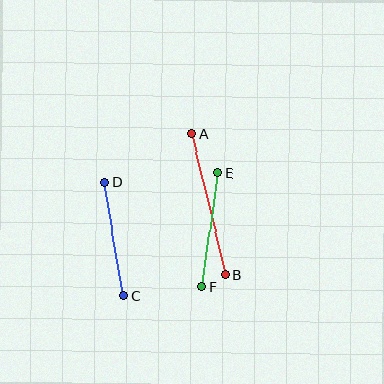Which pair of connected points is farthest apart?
Points A and B are farthest apart.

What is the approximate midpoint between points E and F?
The midpoint is at approximately (210, 230) pixels.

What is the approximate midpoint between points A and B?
The midpoint is at approximately (208, 204) pixels.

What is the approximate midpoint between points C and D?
The midpoint is at approximately (114, 239) pixels.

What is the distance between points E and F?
The distance is approximately 115 pixels.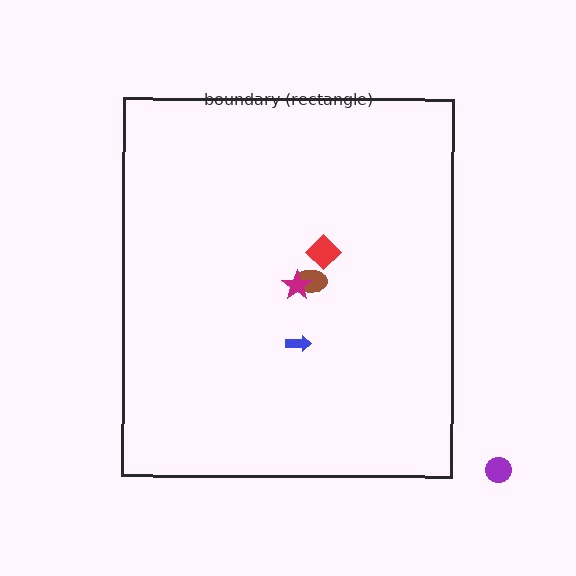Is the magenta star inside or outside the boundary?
Inside.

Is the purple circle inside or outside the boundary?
Outside.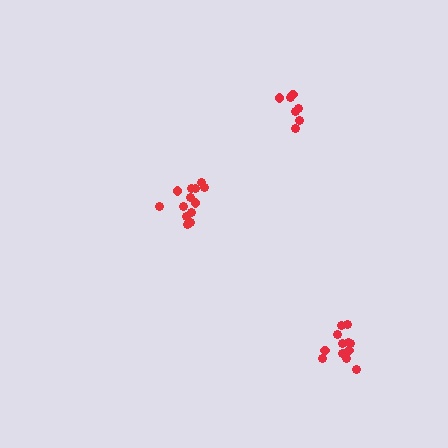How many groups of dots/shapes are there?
There are 3 groups.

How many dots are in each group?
Group 1: 13 dots, Group 2: 12 dots, Group 3: 7 dots (32 total).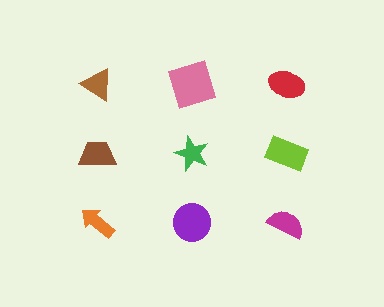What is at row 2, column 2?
A green star.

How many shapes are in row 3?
3 shapes.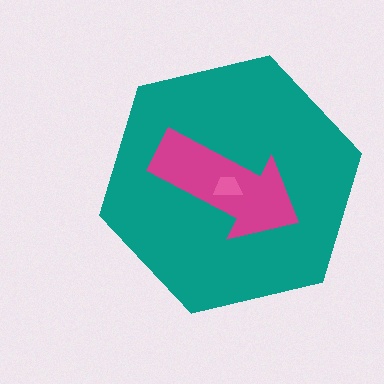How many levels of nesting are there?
3.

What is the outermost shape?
The teal hexagon.